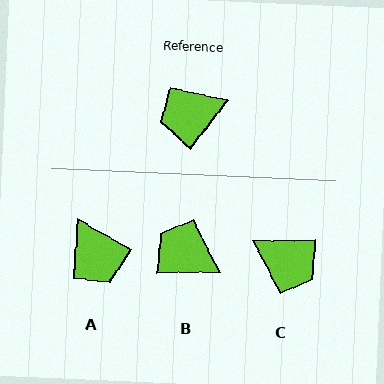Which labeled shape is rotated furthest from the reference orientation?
C, about 129 degrees away.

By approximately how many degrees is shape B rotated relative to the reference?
Approximately 52 degrees clockwise.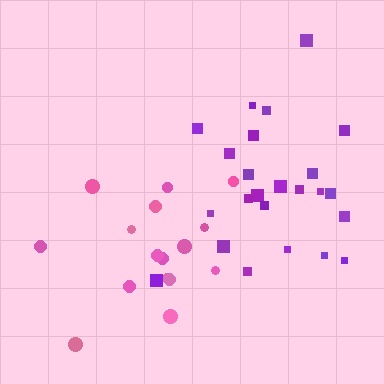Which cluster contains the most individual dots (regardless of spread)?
Purple (24).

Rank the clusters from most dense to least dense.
pink, purple.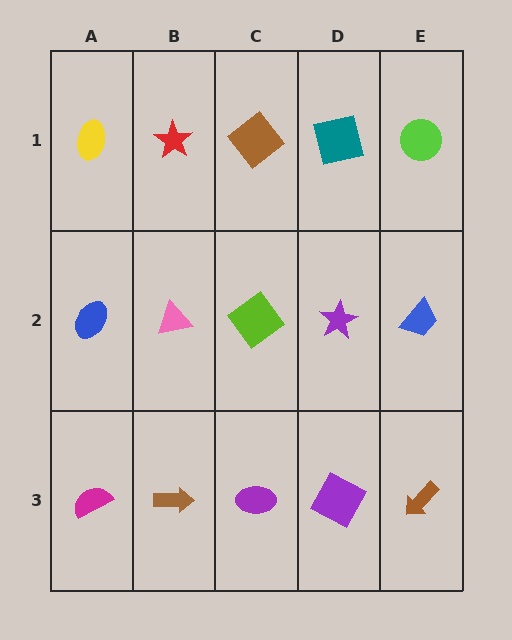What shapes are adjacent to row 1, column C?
A lime diamond (row 2, column C), a red star (row 1, column B), a teal square (row 1, column D).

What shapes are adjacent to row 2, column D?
A teal square (row 1, column D), a purple square (row 3, column D), a lime diamond (row 2, column C), a blue trapezoid (row 2, column E).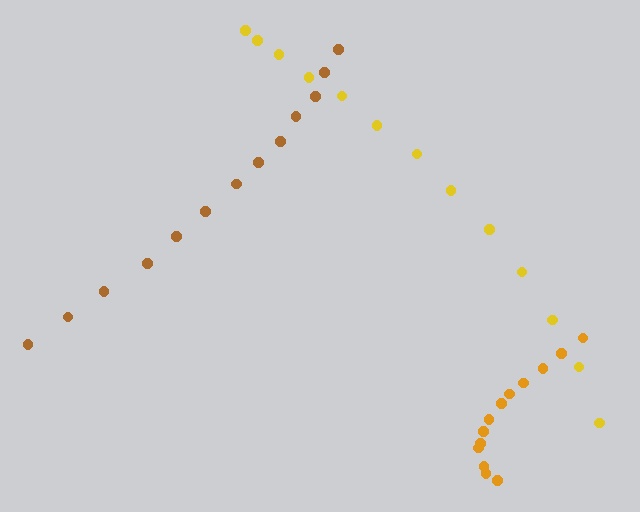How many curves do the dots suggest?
There are 3 distinct paths.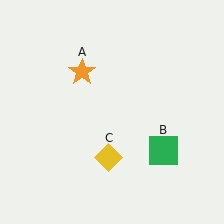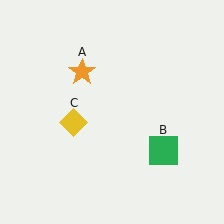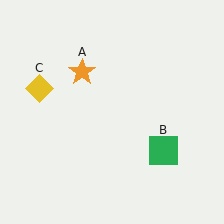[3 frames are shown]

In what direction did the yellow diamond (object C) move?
The yellow diamond (object C) moved up and to the left.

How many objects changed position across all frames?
1 object changed position: yellow diamond (object C).